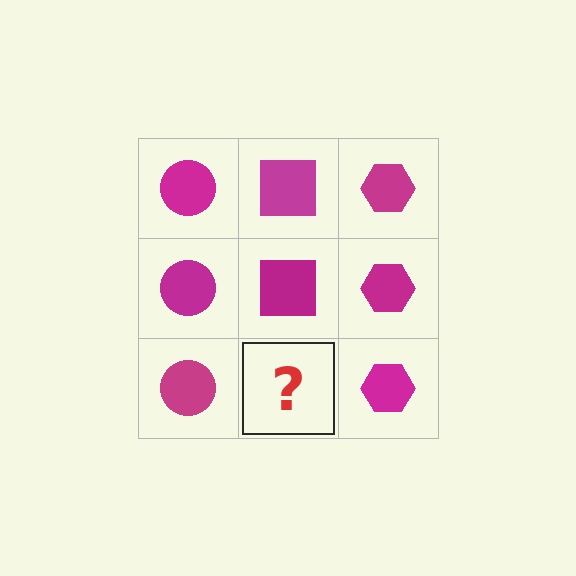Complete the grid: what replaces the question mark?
The question mark should be replaced with a magenta square.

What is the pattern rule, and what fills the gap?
The rule is that each column has a consistent shape. The gap should be filled with a magenta square.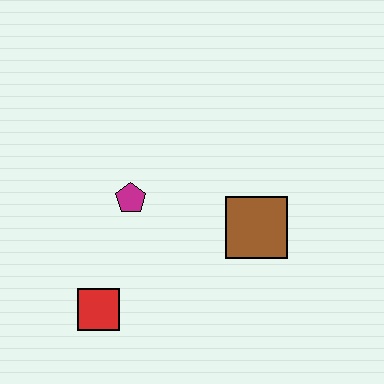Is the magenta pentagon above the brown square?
Yes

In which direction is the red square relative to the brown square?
The red square is to the left of the brown square.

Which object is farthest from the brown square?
The red square is farthest from the brown square.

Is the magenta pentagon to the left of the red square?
No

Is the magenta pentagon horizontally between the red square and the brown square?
Yes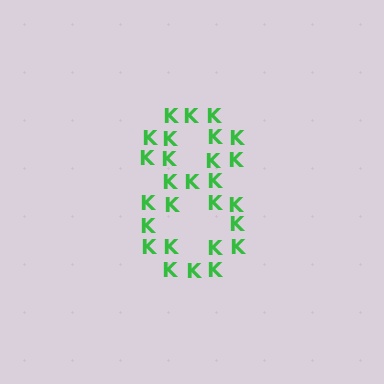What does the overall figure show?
The overall figure shows the digit 8.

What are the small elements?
The small elements are letter K's.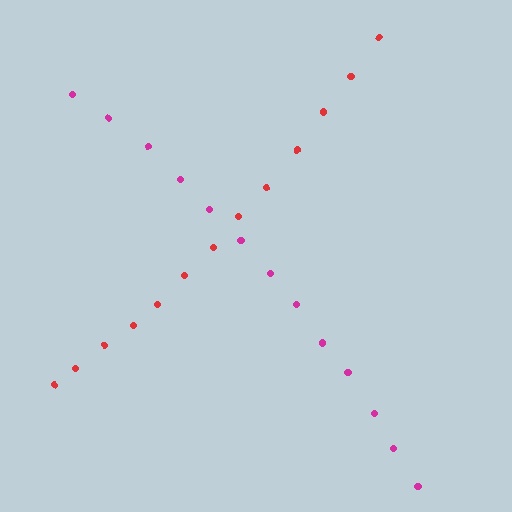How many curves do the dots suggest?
There are 2 distinct paths.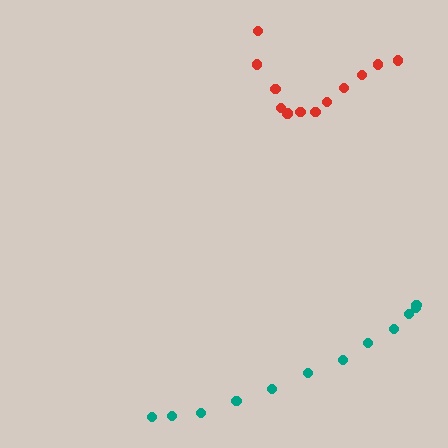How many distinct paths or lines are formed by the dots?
There are 2 distinct paths.